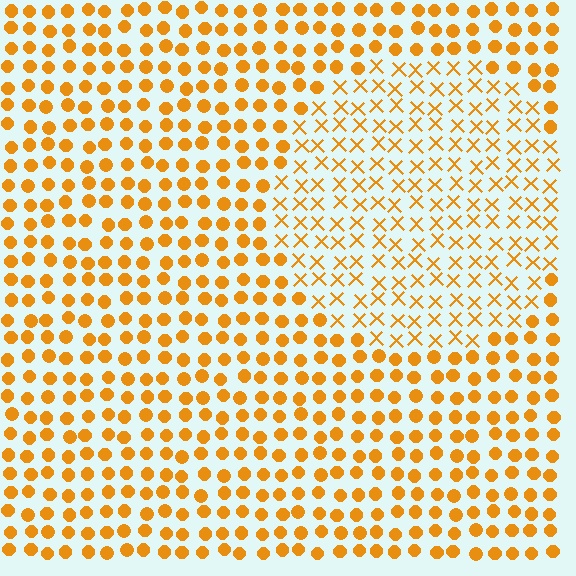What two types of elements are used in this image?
The image uses X marks inside the circle region and circles outside it.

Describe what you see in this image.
The image is filled with small orange elements arranged in a uniform grid. A circle-shaped region contains X marks, while the surrounding area contains circles. The boundary is defined purely by the change in element shape.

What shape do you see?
I see a circle.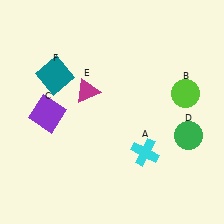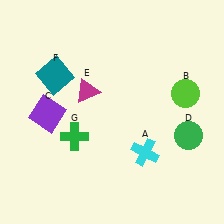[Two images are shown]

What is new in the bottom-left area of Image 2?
A green cross (G) was added in the bottom-left area of Image 2.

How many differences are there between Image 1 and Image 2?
There is 1 difference between the two images.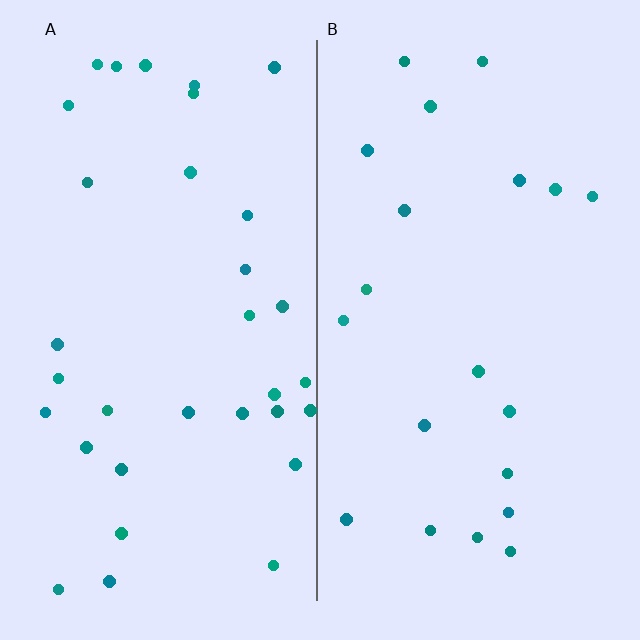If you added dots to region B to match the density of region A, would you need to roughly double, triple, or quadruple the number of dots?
Approximately double.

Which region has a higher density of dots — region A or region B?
A (the left).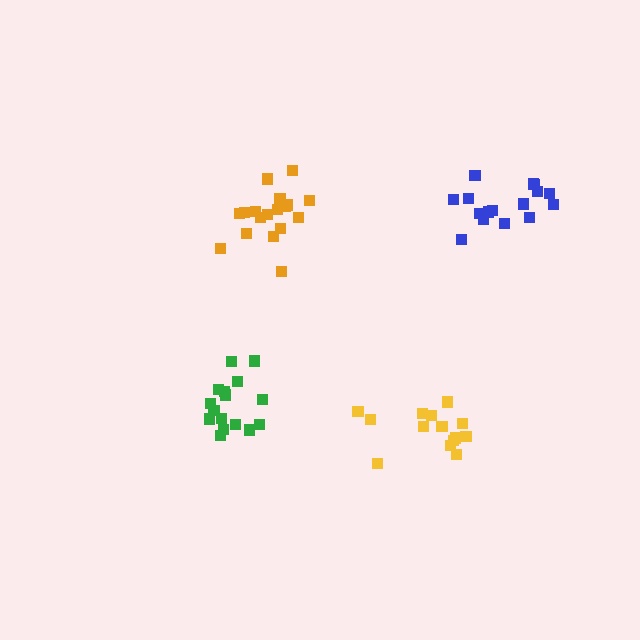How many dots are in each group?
Group 1: 18 dots, Group 2: 14 dots, Group 3: 17 dots, Group 4: 16 dots (65 total).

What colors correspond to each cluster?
The clusters are colored: orange, yellow, green, blue.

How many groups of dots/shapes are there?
There are 4 groups.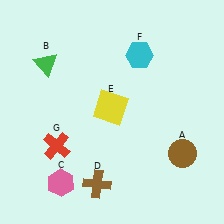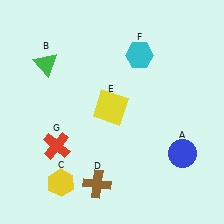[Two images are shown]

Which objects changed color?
A changed from brown to blue. C changed from pink to yellow.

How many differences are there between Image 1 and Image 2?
There are 2 differences between the two images.